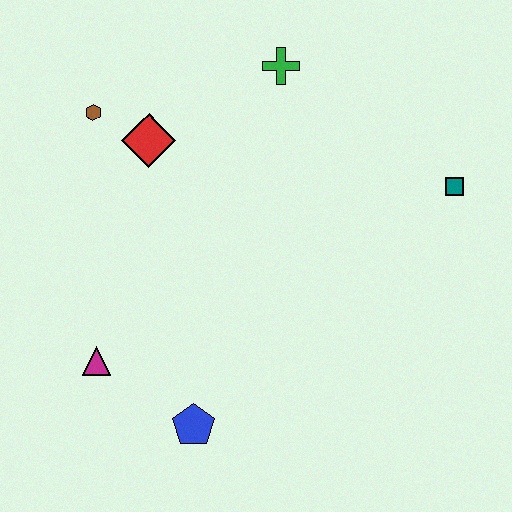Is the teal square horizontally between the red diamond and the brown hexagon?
No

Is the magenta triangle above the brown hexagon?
No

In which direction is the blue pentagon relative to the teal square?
The blue pentagon is to the left of the teal square.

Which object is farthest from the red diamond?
The teal square is farthest from the red diamond.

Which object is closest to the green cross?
The red diamond is closest to the green cross.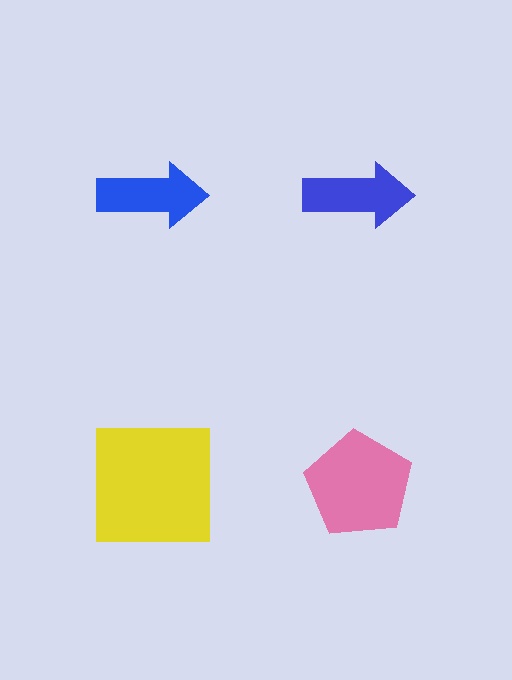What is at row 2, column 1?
A yellow square.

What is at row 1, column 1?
A blue arrow.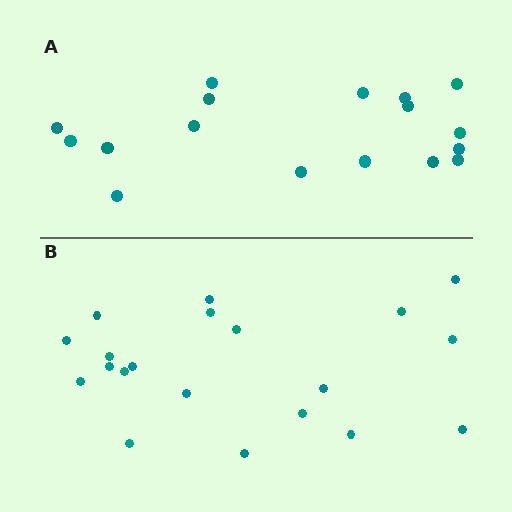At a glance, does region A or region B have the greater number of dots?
Region B (the bottom region) has more dots.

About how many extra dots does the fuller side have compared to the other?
Region B has just a few more — roughly 2 or 3 more dots than region A.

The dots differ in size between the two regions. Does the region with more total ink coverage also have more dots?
No. Region A has more total ink coverage because its dots are larger, but region B actually contains more individual dots. Total area can be misleading — the number of items is what matters here.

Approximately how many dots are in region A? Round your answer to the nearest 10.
About 20 dots. (The exact count is 17, which rounds to 20.)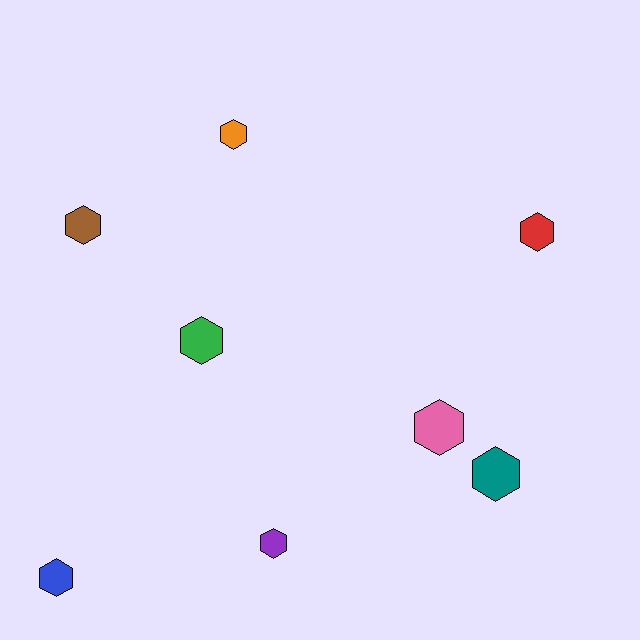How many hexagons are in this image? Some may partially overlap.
There are 8 hexagons.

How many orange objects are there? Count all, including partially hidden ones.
There is 1 orange object.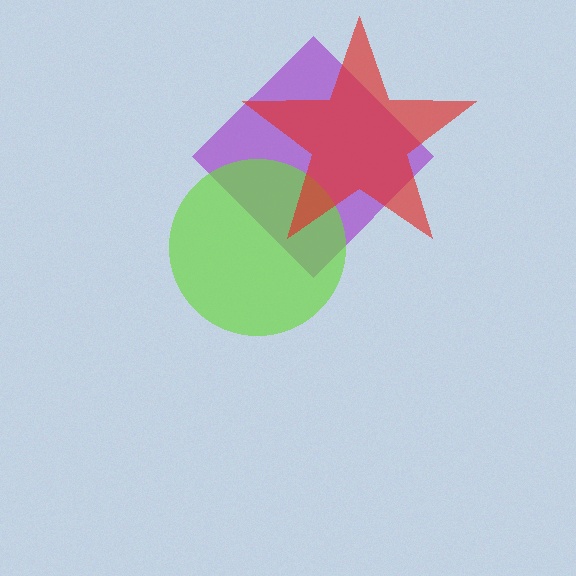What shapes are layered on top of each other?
The layered shapes are: a purple diamond, a lime circle, a red star.